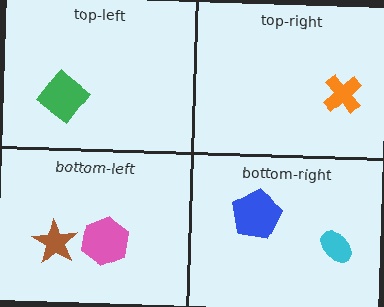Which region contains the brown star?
The bottom-left region.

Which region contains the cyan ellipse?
The bottom-right region.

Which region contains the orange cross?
The top-right region.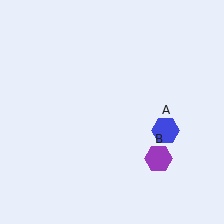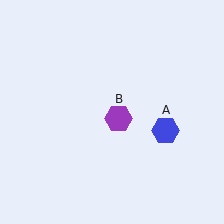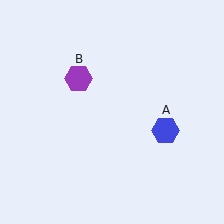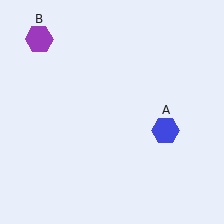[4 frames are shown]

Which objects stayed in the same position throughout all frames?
Blue hexagon (object A) remained stationary.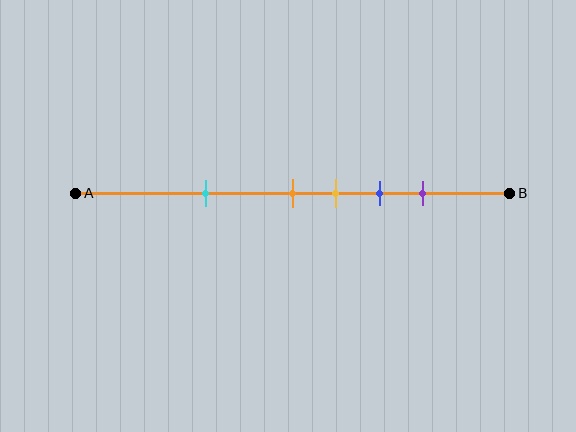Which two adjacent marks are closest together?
The orange and yellow marks are the closest adjacent pair.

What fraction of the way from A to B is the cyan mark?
The cyan mark is approximately 30% (0.3) of the way from A to B.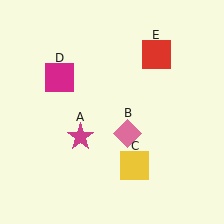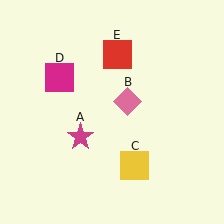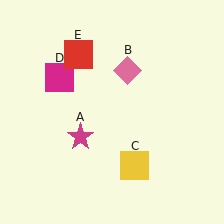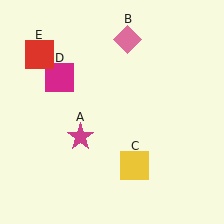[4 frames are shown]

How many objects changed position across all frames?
2 objects changed position: pink diamond (object B), red square (object E).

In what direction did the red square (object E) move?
The red square (object E) moved left.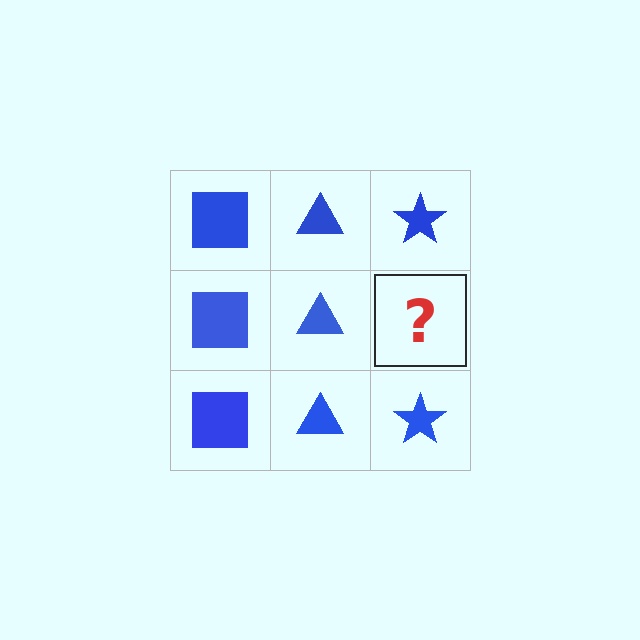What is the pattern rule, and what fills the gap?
The rule is that each column has a consistent shape. The gap should be filled with a blue star.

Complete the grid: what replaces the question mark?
The question mark should be replaced with a blue star.